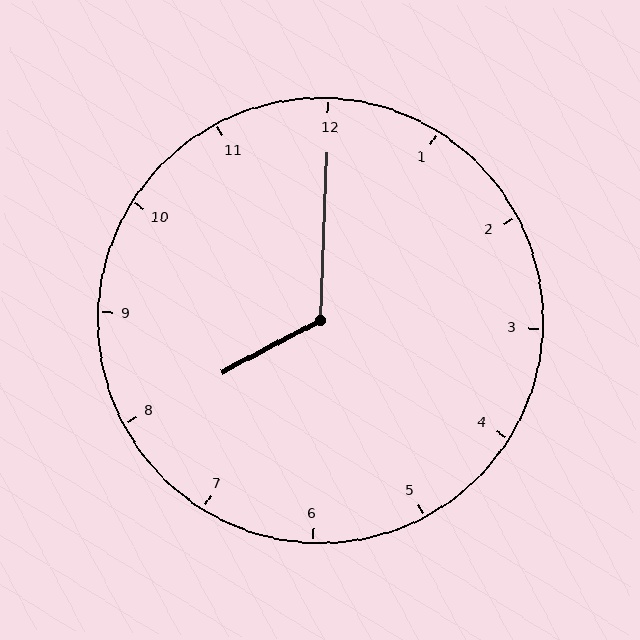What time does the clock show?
8:00.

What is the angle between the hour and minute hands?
Approximately 120 degrees.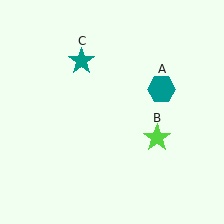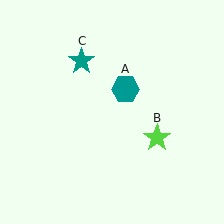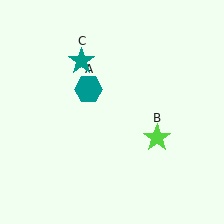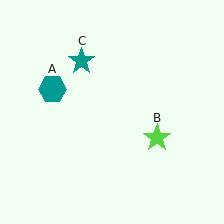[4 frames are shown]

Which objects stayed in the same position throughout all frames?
Lime star (object B) and teal star (object C) remained stationary.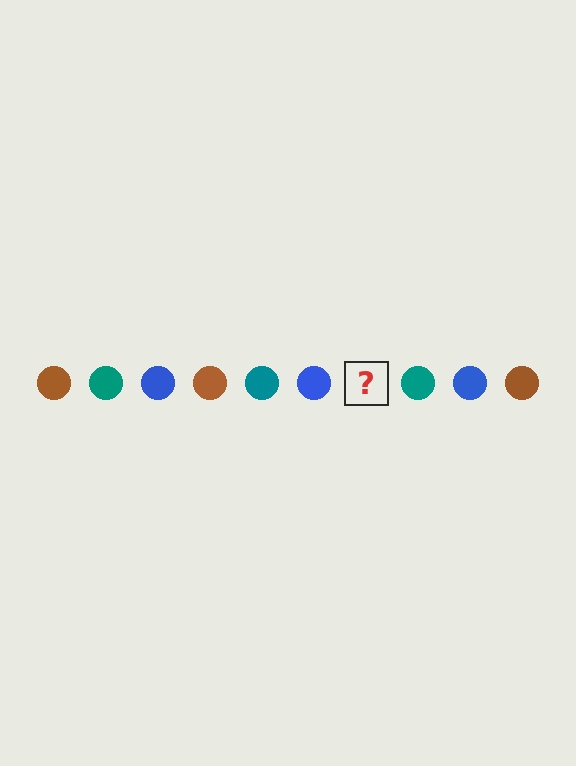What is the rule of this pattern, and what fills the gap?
The rule is that the pattern cycles through brown, teal, blue circles. The gap should be filled with a brown circle.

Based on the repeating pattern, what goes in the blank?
The blank should be a brown circle.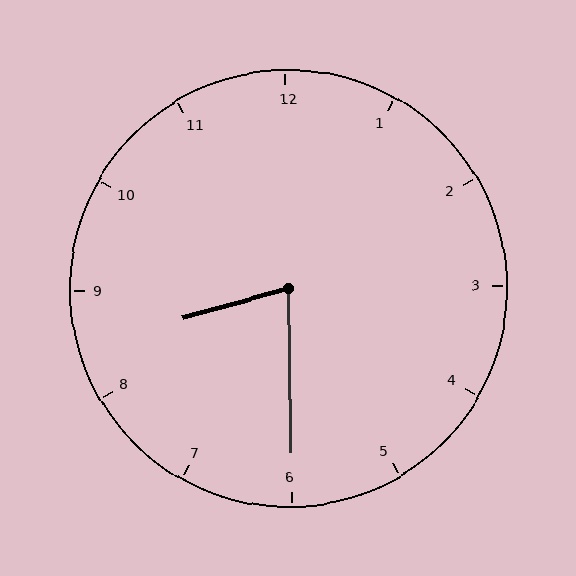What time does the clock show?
8:30.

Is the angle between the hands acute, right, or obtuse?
It is acute.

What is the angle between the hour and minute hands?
Approximately 75 degrees.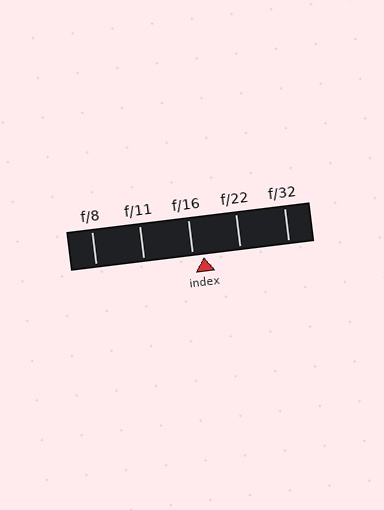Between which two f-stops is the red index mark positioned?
The index mark is between f/16 and f/22.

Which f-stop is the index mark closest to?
The index mark is closest to f/16.